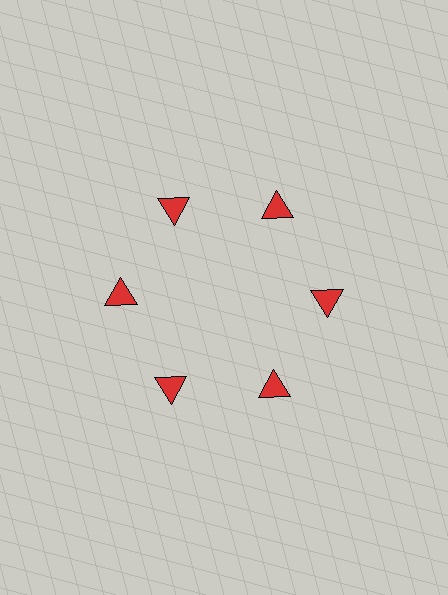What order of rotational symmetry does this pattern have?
This pattern has 6-fold rotational symmetry.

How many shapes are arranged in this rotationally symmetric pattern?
There are 6 shapes, arranged in 6 groups of 1.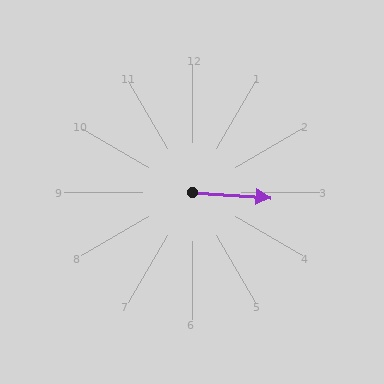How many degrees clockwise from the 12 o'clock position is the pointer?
Approximately 94 degrees.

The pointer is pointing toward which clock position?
Roughly 3 o'clock.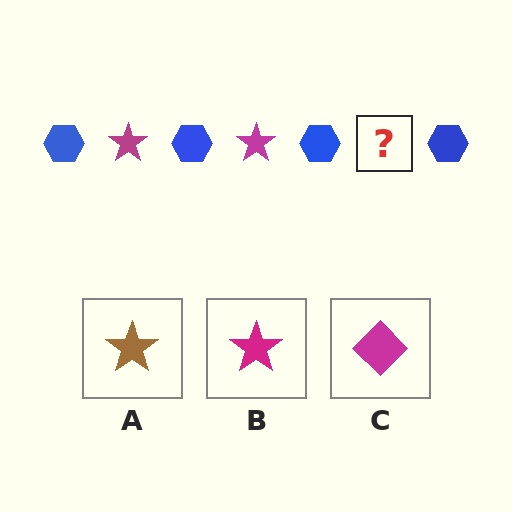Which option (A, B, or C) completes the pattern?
B.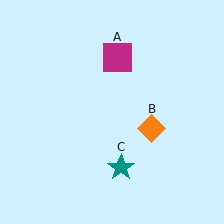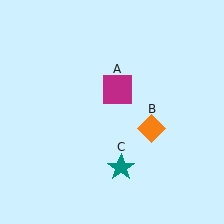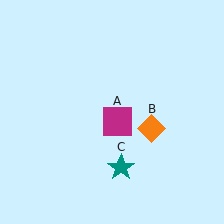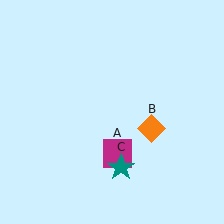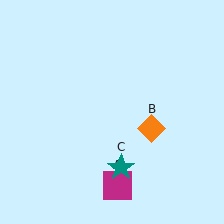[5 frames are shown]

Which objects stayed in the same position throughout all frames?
Orange diamond (object B) and teal star (object C) remained stationary.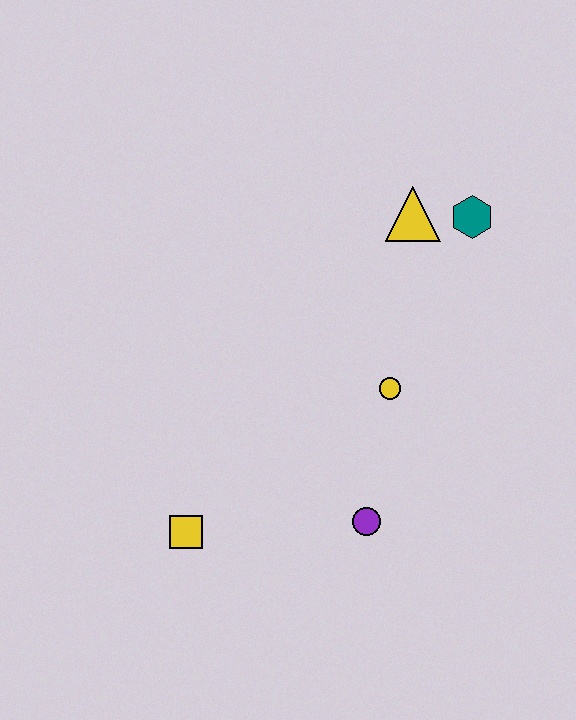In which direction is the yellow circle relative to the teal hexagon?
The yellow circle is below the teal hexagon.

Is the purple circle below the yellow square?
No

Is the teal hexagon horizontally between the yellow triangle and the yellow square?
No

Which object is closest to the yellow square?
The purple circle is closest to the yellow square.